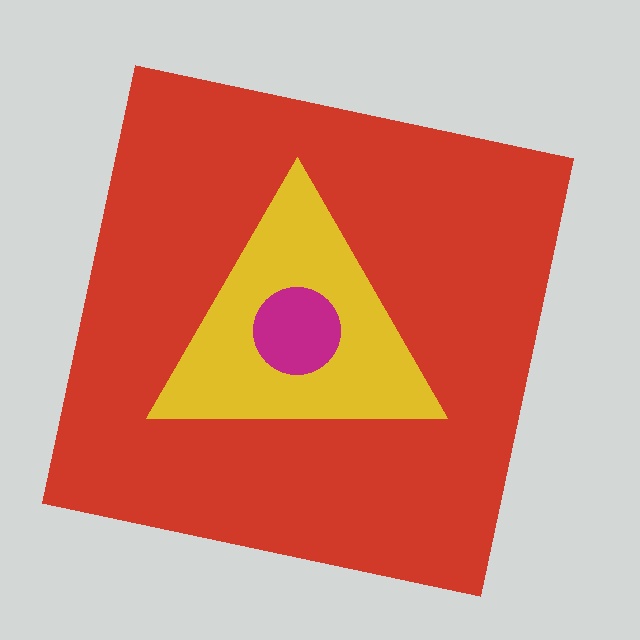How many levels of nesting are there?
3.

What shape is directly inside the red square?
The yellow triangle.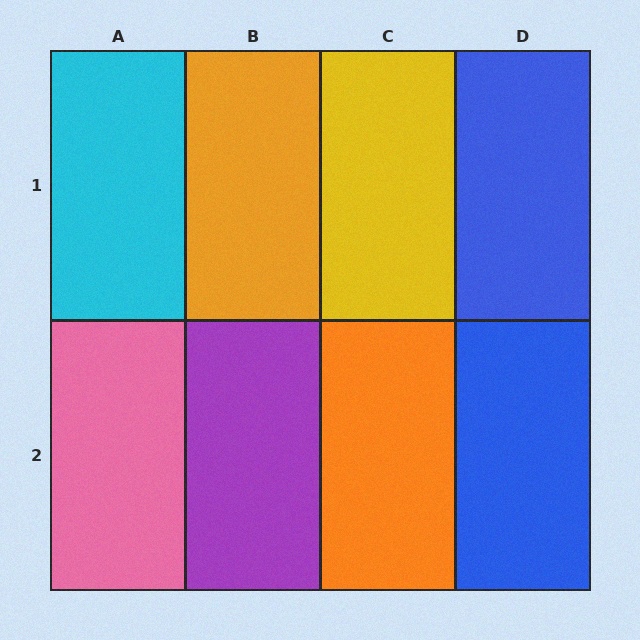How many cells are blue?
2 cells are blue.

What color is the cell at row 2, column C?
Orange.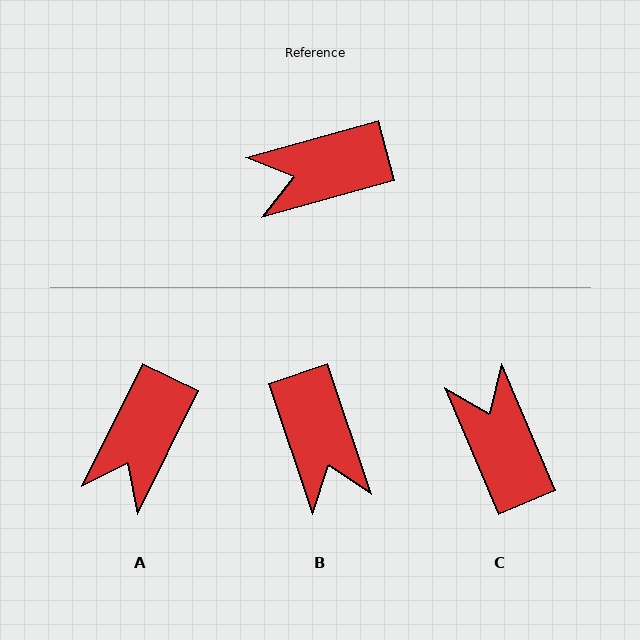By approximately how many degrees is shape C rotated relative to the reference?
Approximately 83 degrees clockwise.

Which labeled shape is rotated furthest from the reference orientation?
B, about 93 degrees away.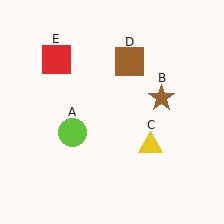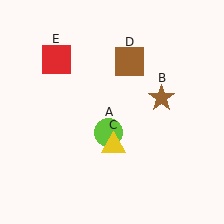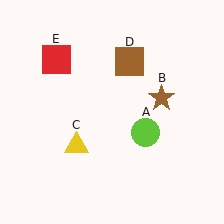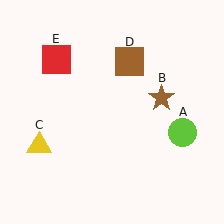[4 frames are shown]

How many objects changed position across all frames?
2 objects changed position: lime circle (object A), yellow triangle (object C).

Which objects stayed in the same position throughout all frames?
Brown star (object B) and brown square (object D) and red square (object E) remained stationary.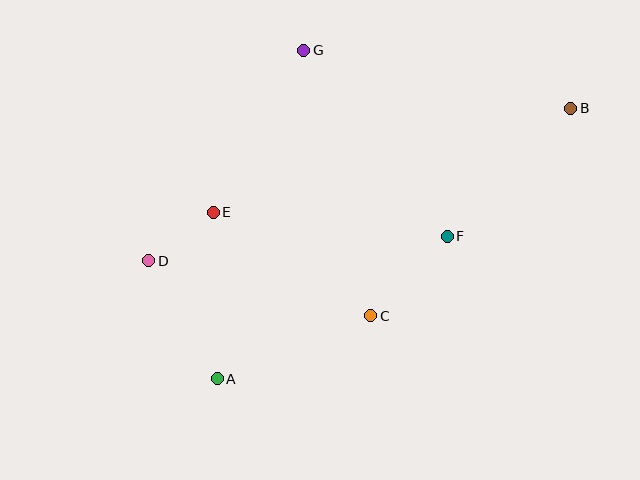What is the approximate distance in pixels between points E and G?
The distance between E and G is approximately 186 pixels.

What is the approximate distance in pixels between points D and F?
The distance between D and F is approximately 299 pixels.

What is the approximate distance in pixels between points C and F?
The distance between C and F is approximately 110 pixels.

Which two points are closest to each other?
Points D and E are closest to each other.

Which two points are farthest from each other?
Points B and D are farthest from each other.